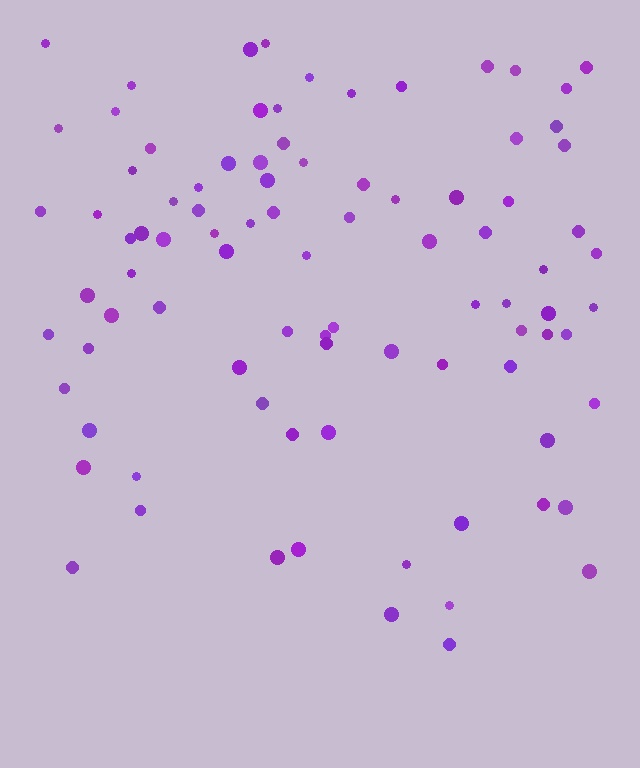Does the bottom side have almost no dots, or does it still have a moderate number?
Still a moderate number, just noticeably fewer than the top.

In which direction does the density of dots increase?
From bottom to top, with the top side densest.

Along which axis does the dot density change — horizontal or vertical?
Vertical.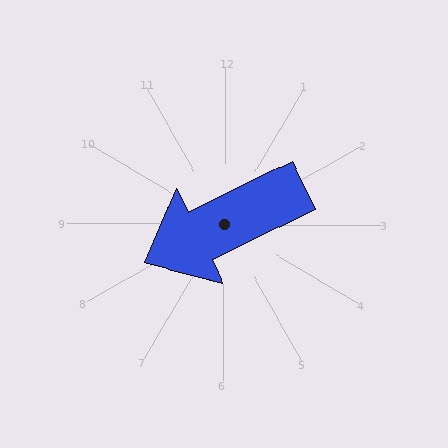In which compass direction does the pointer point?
Southwest.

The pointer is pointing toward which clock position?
Roughly 8 o'clock.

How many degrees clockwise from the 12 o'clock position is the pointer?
Approximately 244 degrees.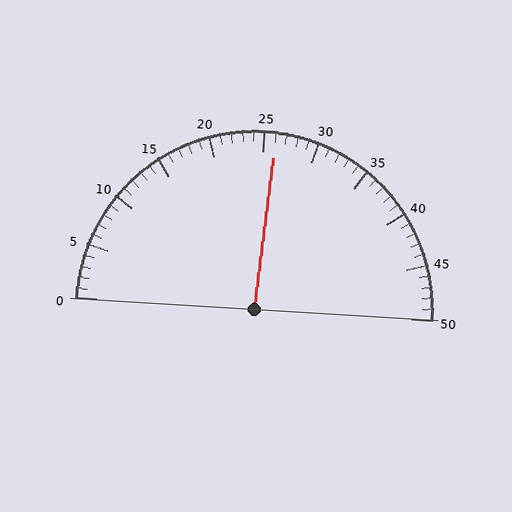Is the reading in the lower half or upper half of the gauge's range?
The reading is in the upper half of the range (0 to 50).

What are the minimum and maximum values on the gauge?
The gauge ranges from 0 to 50.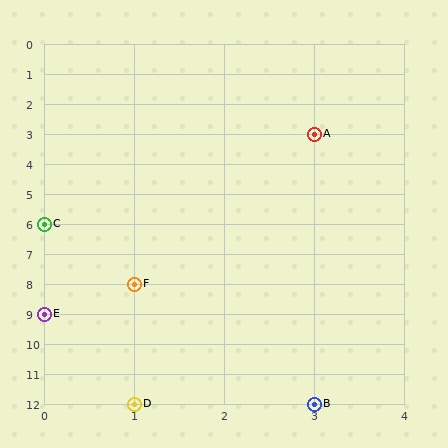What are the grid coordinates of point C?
Point C is at grid coordinates (0, 6).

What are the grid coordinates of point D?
Point D is at grid coordinates (1, 12).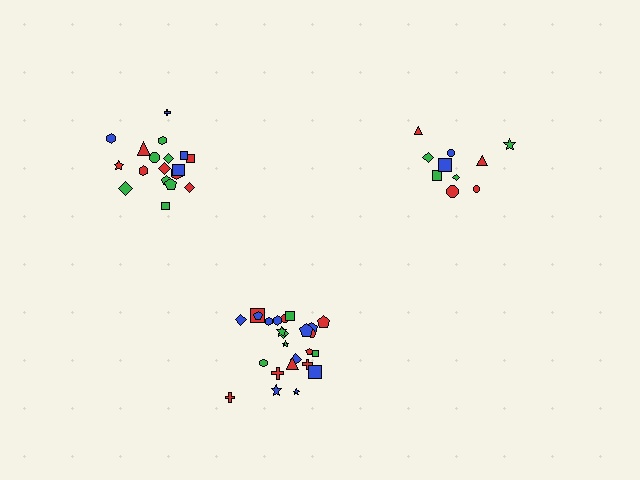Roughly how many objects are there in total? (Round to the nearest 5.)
Roughly 55 objects in total.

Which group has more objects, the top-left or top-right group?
The top-left group.